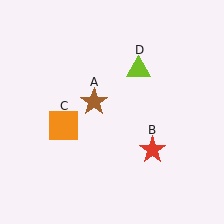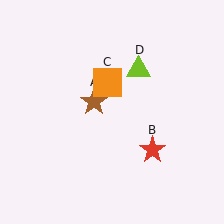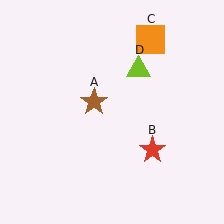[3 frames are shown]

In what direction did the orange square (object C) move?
The orange square (object C) moved up and to the right.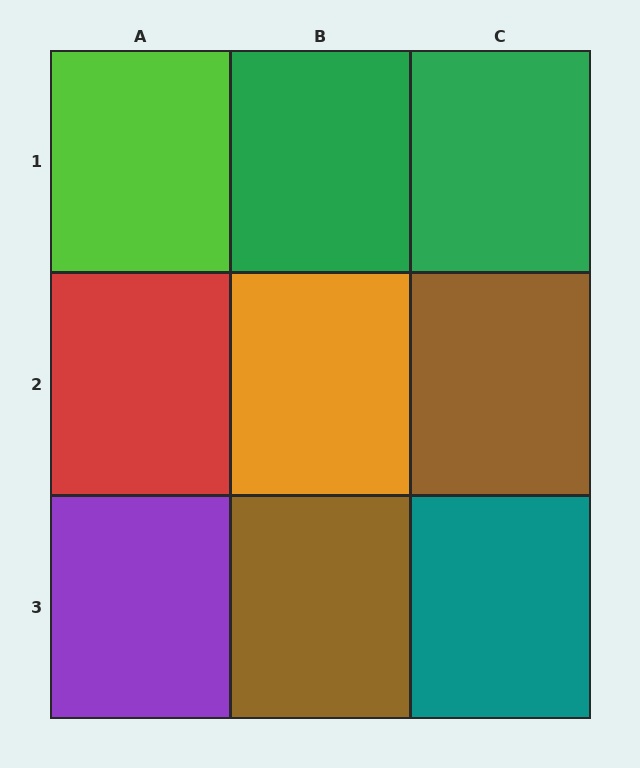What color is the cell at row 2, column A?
Red.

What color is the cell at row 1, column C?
Green.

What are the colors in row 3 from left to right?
Purple, brown, teal.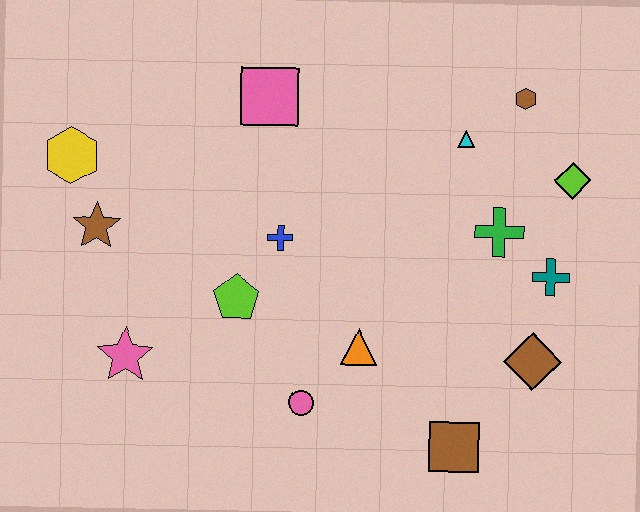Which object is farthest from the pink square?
The brown square is farthest from the pink square.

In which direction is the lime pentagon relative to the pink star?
The lime pentagon is to the right of the pink star.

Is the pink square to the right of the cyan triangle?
No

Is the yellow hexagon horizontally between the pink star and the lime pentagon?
No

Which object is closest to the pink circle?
The orange triangle is closest to the pink circle.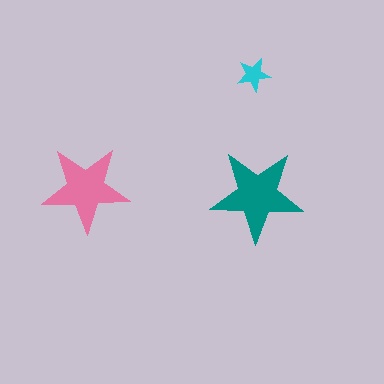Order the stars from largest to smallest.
the teal one, the pink one, the cyan one.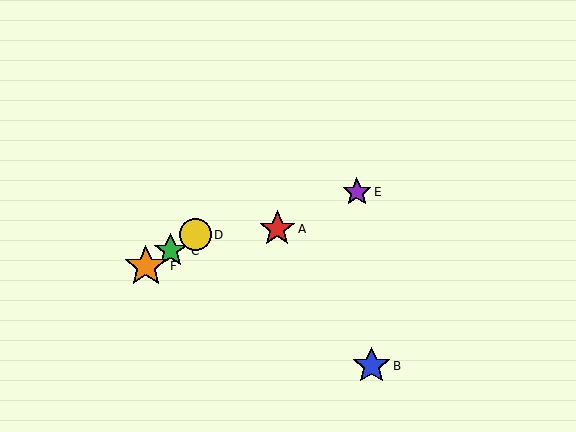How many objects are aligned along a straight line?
3 objects (C, D, F) are aligned along a straight line.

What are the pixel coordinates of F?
Object F is at (146, 266).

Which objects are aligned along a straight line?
Objects C, D, F are aligned along a straight line.